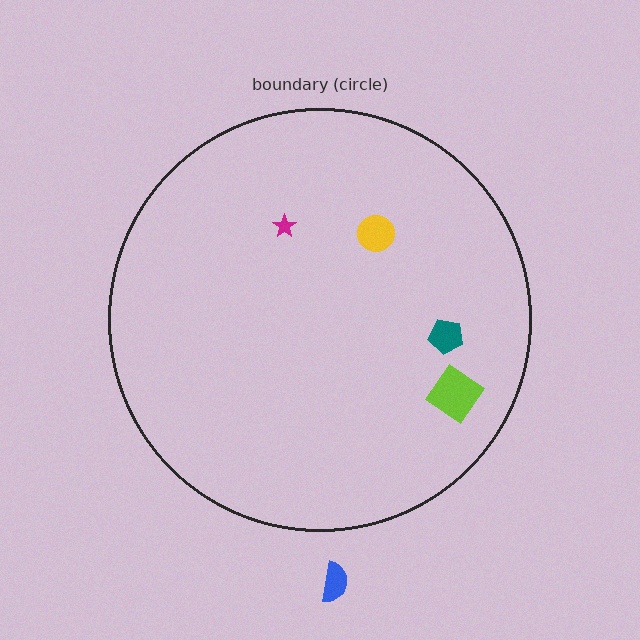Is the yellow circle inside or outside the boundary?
Inside.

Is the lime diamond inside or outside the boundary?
Inside.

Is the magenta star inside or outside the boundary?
Inside.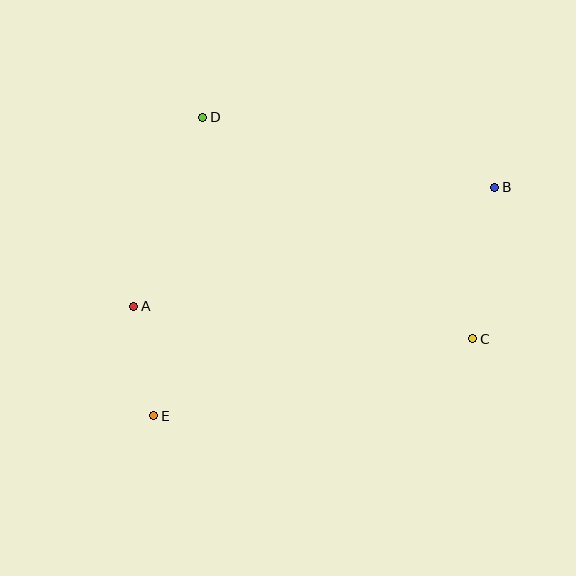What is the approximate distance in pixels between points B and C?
The distance between B and C is approximately 153 pixels.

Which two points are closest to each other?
Points A and E are closest to each other.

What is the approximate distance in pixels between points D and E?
The distance between D and E is approximately 303 pixels.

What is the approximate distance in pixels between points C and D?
The distance between C and D is approximately 349 pixels.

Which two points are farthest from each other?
Points B and E are farthest from each other.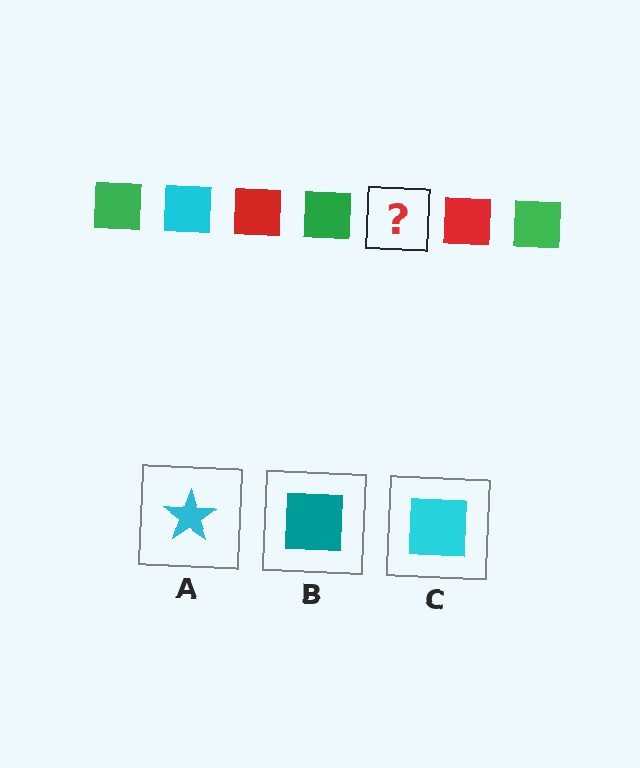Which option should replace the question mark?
Option C.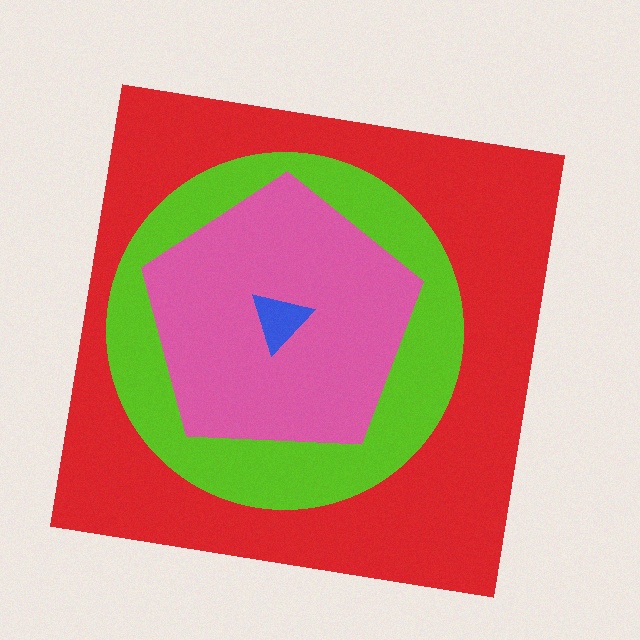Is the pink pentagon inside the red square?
Yes.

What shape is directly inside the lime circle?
The pink pentagon.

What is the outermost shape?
The red square.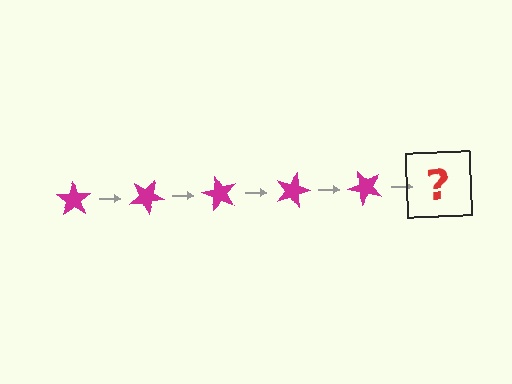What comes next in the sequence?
The next element should be a magenta star rotated 150 degrees.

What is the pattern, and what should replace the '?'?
The pattern is that the star rotates 30 degrees each step. The '?' should be a magenta star rotated 150 degrees.